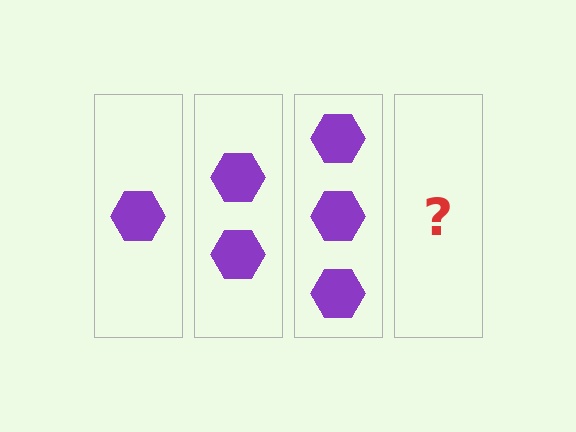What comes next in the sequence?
The next element should be 4 hexagons.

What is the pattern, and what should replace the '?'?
The pattern is that each step adds one more hexagon. The '?' should be 4 hexagons.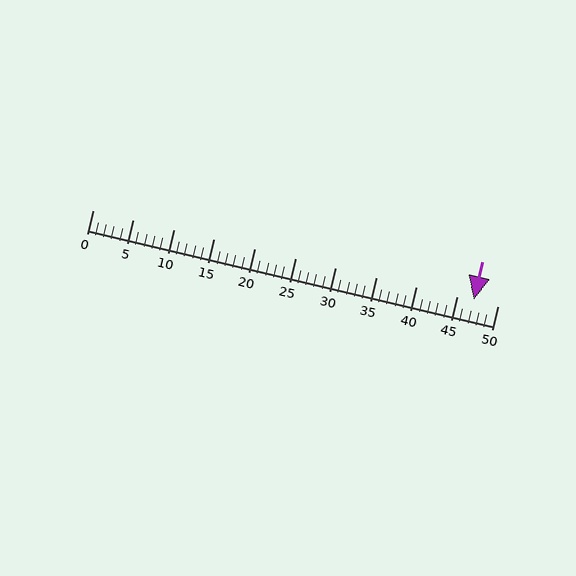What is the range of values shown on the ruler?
The ruler shows values from 0 to 50.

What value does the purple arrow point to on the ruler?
The purple arrow points to approximately 47.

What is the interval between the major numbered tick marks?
The major tick marks are spaced 5 units apart.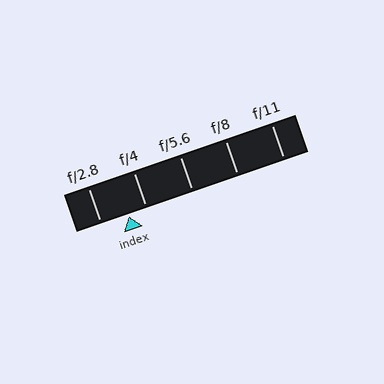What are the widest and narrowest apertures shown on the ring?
The widest aperture shown is f/2.8 and the narrowest is f/11.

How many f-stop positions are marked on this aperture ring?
There are 5 f-stop positions marked.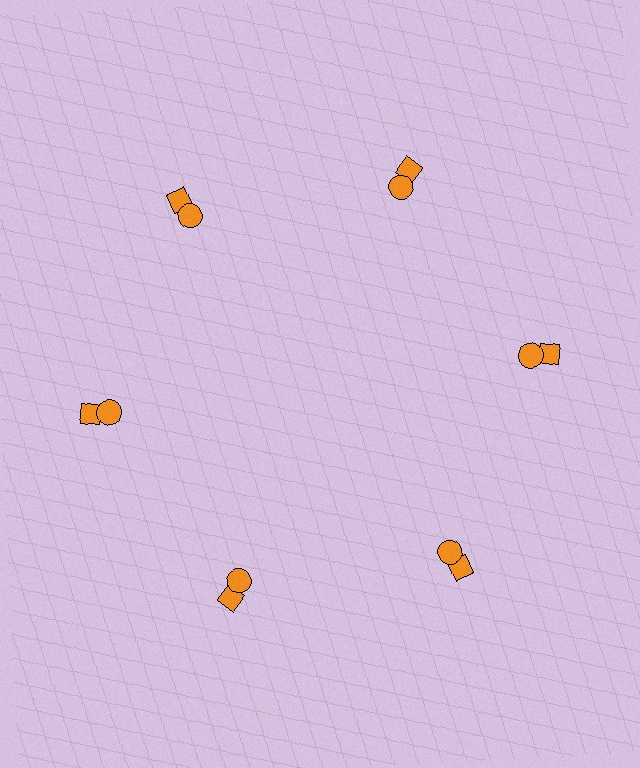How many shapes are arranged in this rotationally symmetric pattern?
There are 12 shapes, arranged in 6 groups of 2.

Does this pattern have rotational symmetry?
Yes, this pattern has 6-fold rotational symmetry. It looks the same after rotating 60 degrees around the center.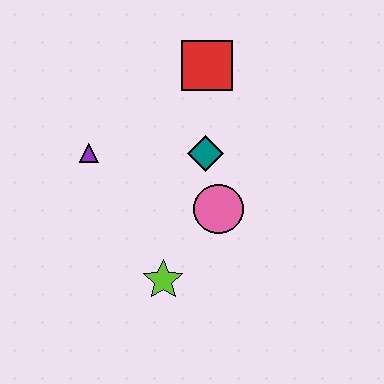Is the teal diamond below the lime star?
No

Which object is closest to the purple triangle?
The teal diamond is closest to the purple triangle.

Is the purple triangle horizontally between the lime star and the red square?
No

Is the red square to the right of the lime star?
Yes